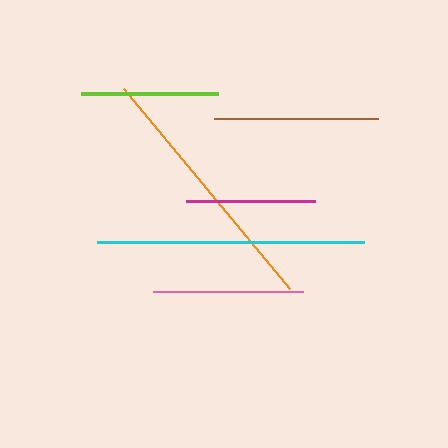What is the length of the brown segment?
The brown segment is approximately 164 pixels long.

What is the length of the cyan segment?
The cyan segment is approximately 267 pixels long.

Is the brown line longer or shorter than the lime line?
The brown line is longer than the lime line.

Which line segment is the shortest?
The magenta line is the shortest at approximately 130 pixels.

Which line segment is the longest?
The cyan line is the longest at approximately 267 pixels.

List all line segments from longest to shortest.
From longest to shortest: cyan, orange, brown, pink, lime, magenta.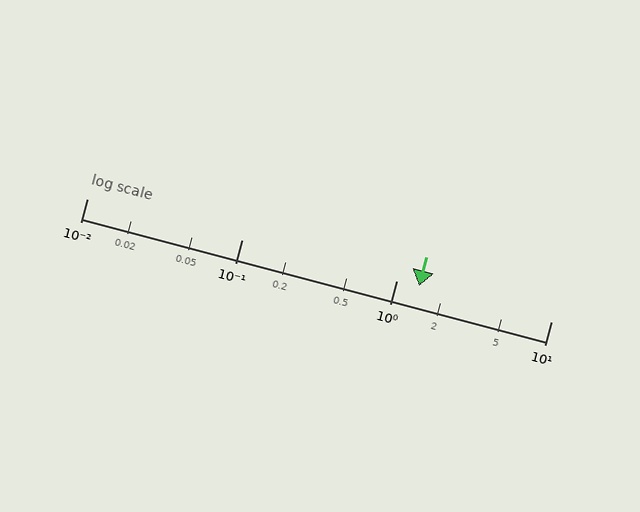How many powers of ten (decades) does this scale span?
The scale spans 3 decades, from 0.01 to 10.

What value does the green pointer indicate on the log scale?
The pointer indicates approximately 1.4.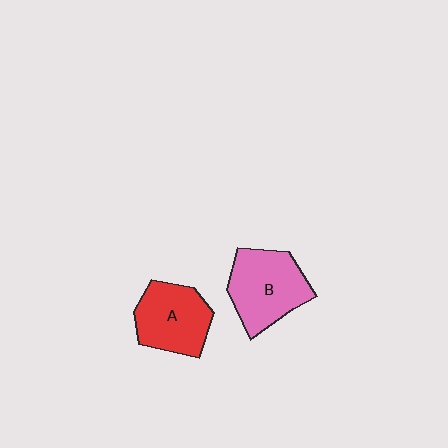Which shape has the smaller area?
Shape A (red).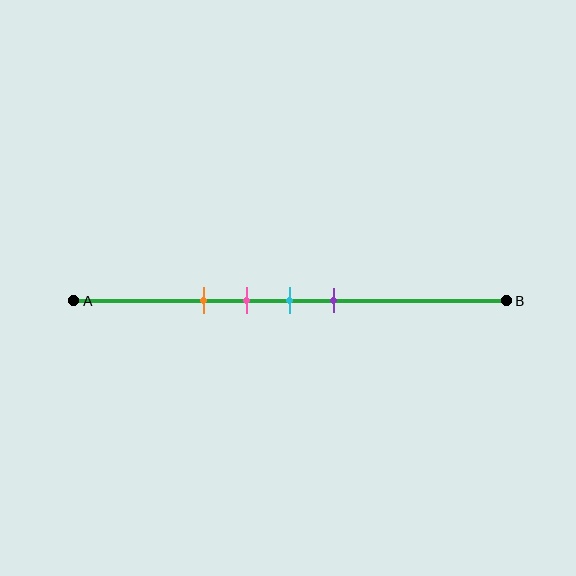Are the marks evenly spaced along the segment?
Yes, the marks are approximately evenly spaced.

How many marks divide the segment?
There are 4 marks dividing the segment.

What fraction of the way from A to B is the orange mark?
The orange mark is approximately 30% (0.3) of the way from A to B.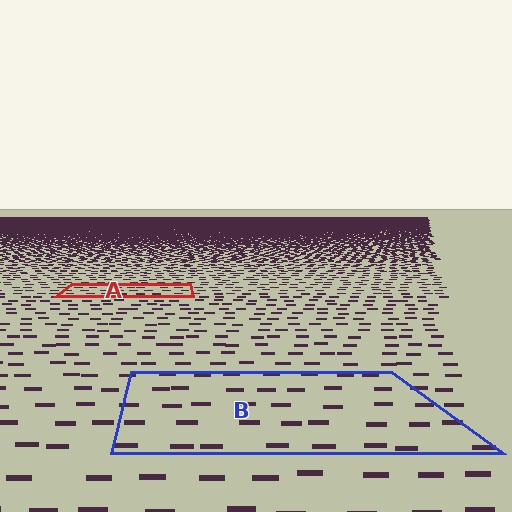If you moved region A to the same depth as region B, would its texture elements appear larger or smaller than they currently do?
They would appear larger. At a closer depth, the same texture elements are projected at a bigger on-screen size.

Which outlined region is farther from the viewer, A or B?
Region A is farther from the viewer — the texture elements inside it appear smaller and more densely packed.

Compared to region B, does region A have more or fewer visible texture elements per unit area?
Region A has more texture elements per unit area — they are packed more densely because it is farther away.